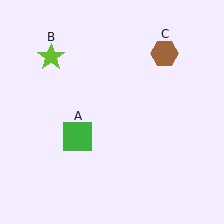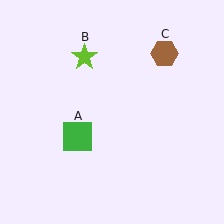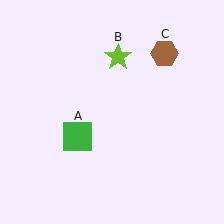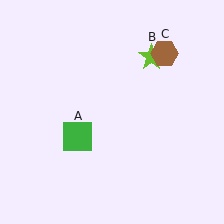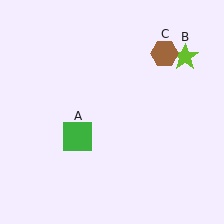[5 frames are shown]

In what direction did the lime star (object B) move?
The lime star (object B) moved right.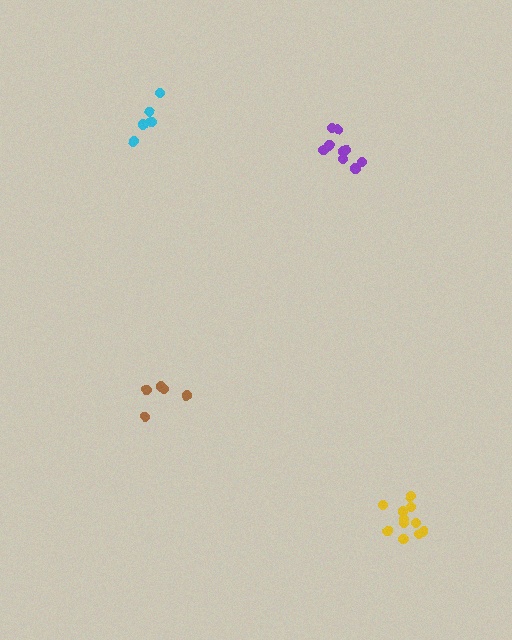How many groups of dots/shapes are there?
There are 4 groups.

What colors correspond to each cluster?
The clusters are colored: yellow, brown, purple, cyan.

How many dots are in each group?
Group 1: 11 dots, Group 2: 5 dots, Group 3: 9 dots, Group 4: 5 dots (30 total).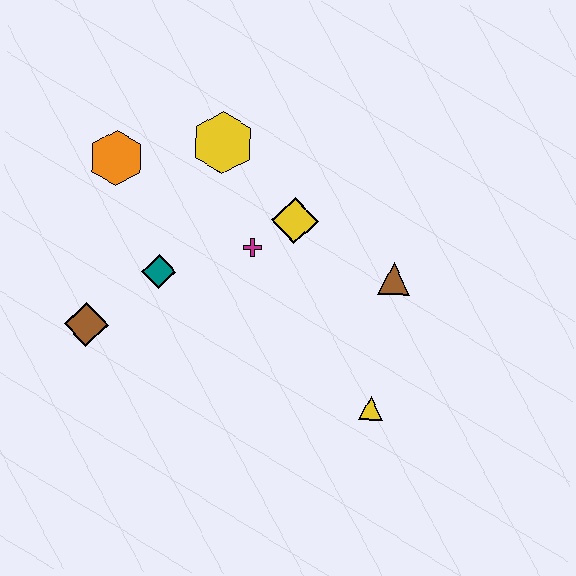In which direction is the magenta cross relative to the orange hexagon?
The magenta cross is to the right of the orange hexagon.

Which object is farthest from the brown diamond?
The brown triangle is farthest from the brown diamond.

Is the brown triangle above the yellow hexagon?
No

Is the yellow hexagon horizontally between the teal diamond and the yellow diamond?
Yes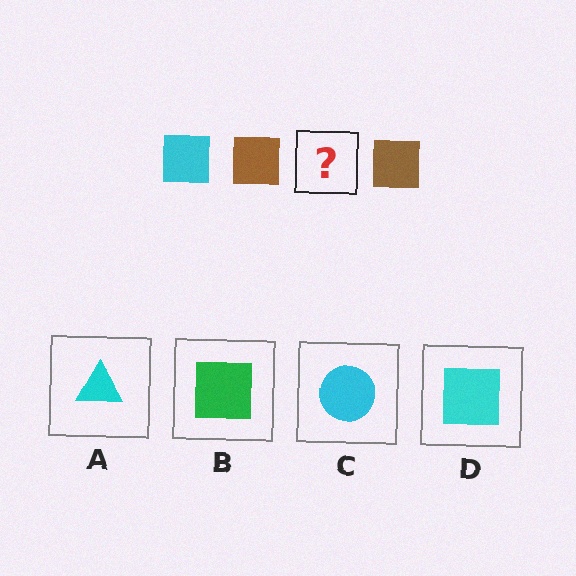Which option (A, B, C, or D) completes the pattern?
D.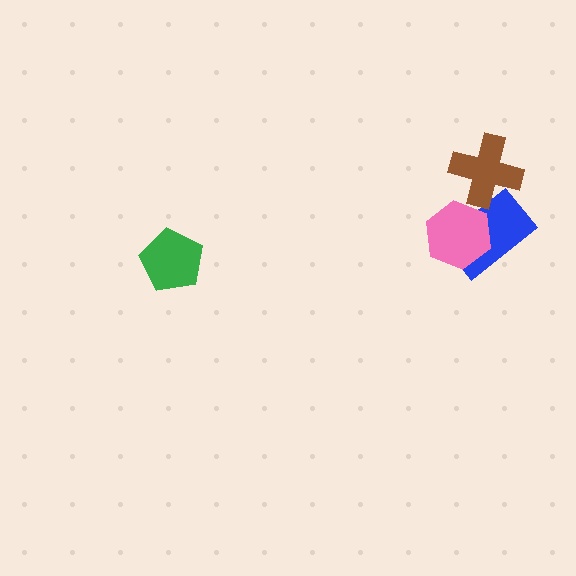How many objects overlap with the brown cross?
1 object overlaps with the brown cross.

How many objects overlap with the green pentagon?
0 objects overlap with the green pentagon.